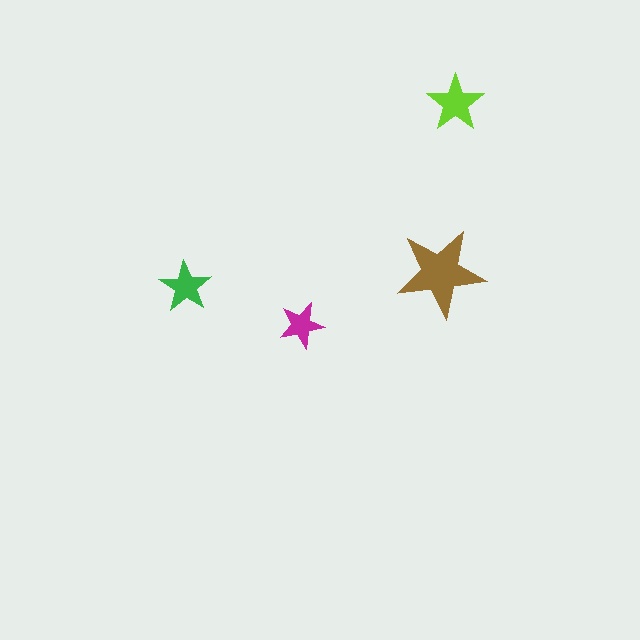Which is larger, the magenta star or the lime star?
The lime one.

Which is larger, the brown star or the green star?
The brown one.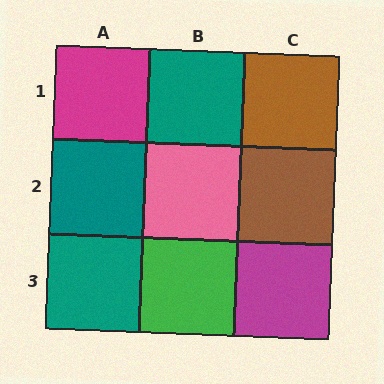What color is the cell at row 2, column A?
Teal.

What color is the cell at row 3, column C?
Magenta.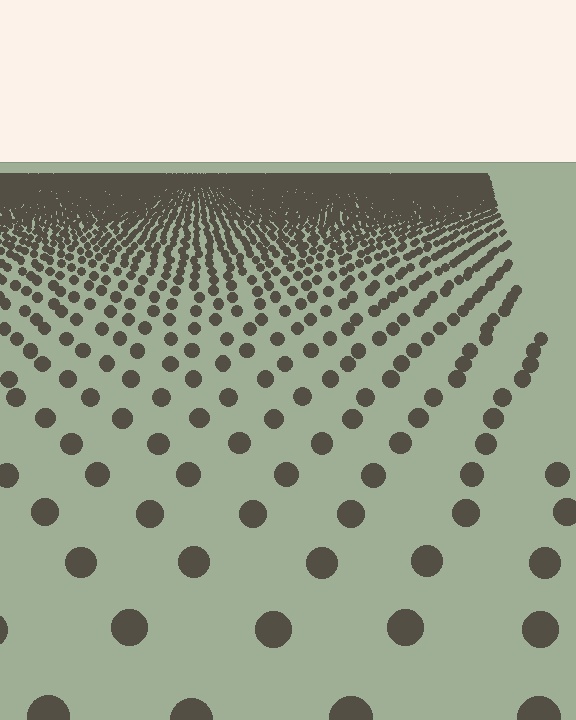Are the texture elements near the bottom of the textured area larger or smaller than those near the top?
Larger. Near the bottom, elements are closer to the viewer and appear at a bigger on-screen size.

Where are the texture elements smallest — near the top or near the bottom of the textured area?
Near the top.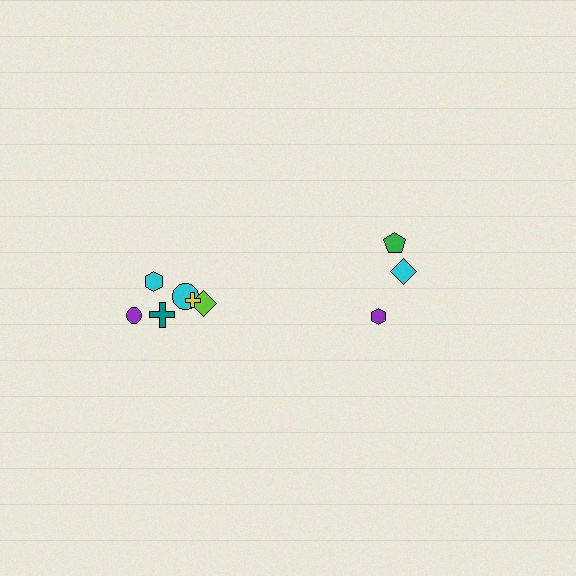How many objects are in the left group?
There are 6 objects.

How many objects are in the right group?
There are 3 objects.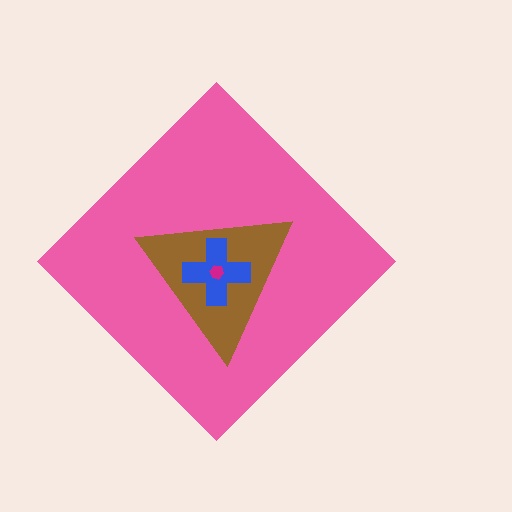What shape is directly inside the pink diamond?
The brown triangle.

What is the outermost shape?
The pink diamond.